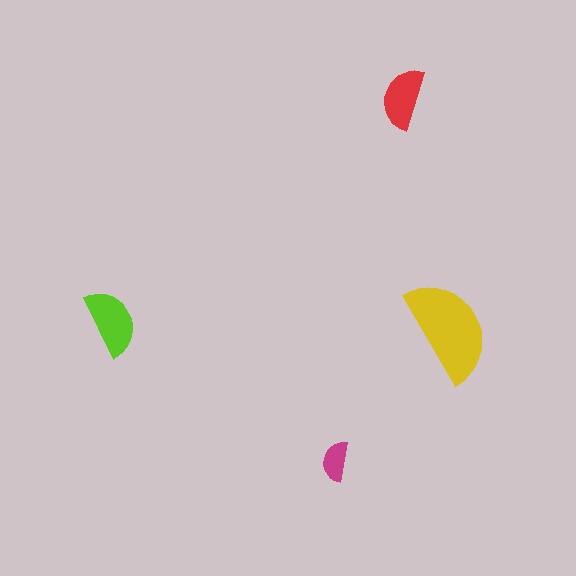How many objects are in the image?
There are 4 objects in the image.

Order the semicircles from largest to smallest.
the yellow one, the lime one, the red one, the magenta one.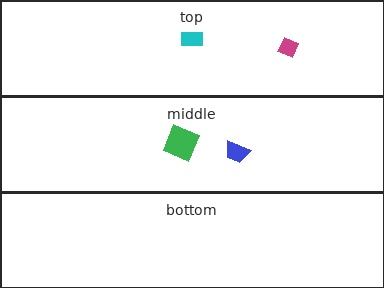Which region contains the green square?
The middle region.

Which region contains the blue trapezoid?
The middle region.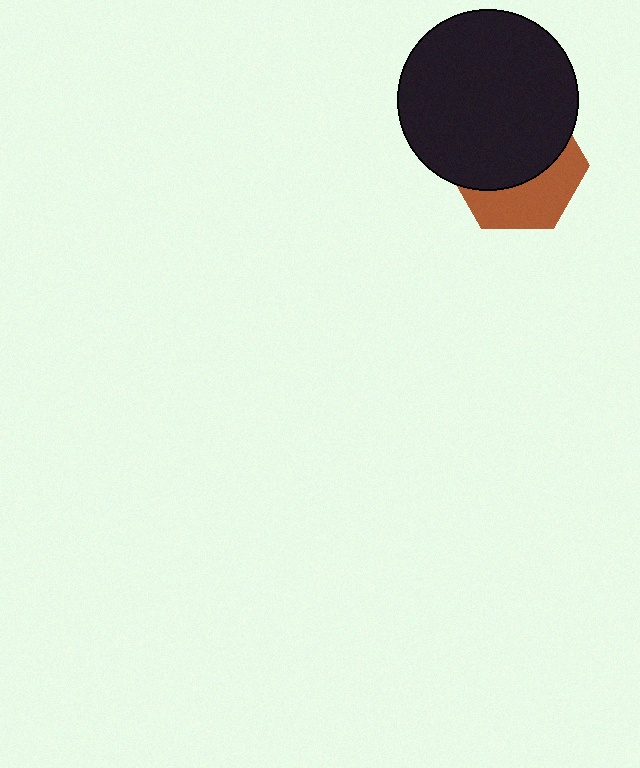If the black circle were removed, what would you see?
You would see the complete brown hexagon.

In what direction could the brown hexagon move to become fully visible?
The brown hexagon could move down. That would shift it out from behind the black circle entirely.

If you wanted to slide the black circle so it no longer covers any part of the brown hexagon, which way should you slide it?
Slide it up — that is the most direct way to separate the two shapes.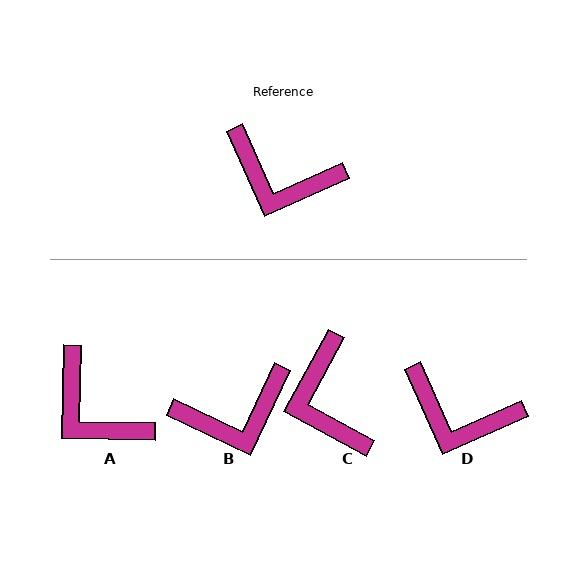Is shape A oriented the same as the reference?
No, it is off by about 25 degrees.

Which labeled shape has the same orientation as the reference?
D.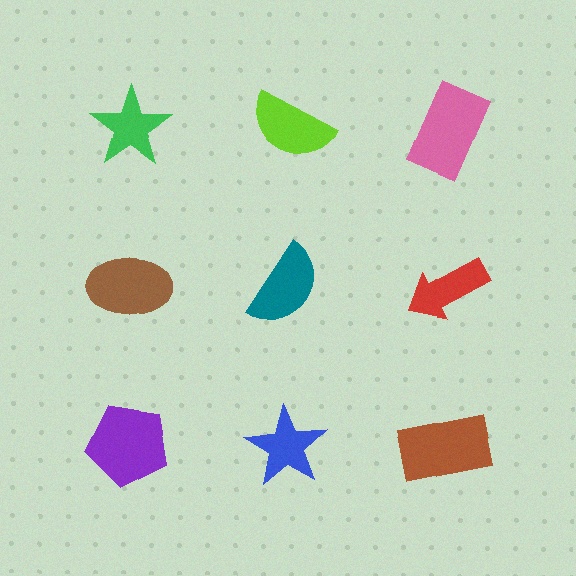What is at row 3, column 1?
A purple pentagon.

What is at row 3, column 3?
A brown rectangle.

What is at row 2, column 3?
A red arrow.